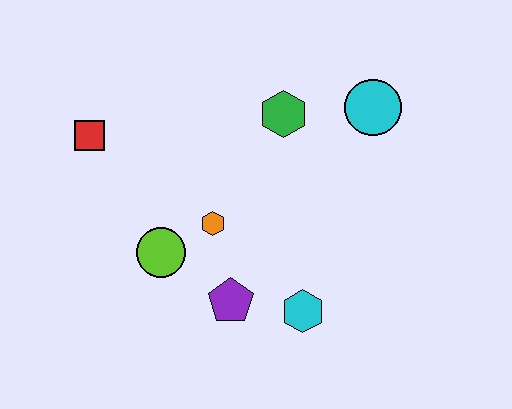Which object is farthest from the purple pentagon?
The cyan circle is farthest from the purple pentagon.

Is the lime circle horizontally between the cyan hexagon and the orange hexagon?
No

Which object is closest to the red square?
The lime circle is closest to the red square.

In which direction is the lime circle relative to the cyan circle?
The lime circle is to the left of the cyan circle.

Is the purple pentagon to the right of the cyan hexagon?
No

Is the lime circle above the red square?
No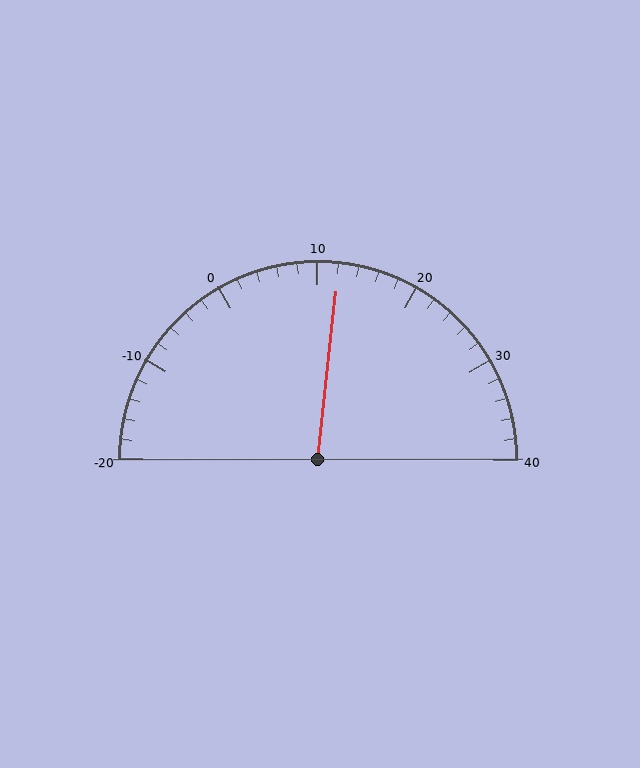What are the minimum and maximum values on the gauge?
The gauge ranges from -20 to 40.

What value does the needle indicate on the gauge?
The needle indicates approximately 12.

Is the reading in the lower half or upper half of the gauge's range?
The reading is in the upper half of the range (-20 to 40).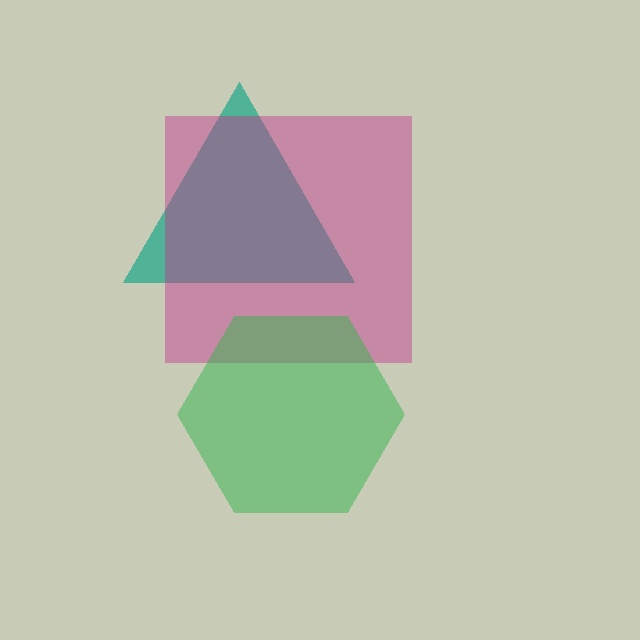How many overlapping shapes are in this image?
There are 3 overlapping shapes in the image.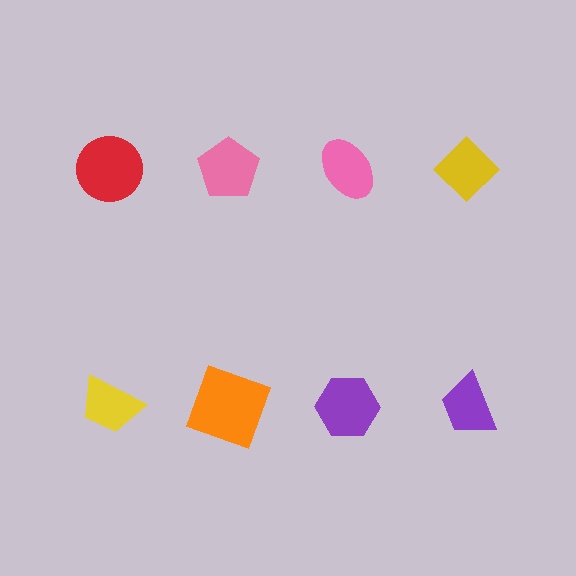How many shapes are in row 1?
4 shapes.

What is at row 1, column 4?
A yellow diamond.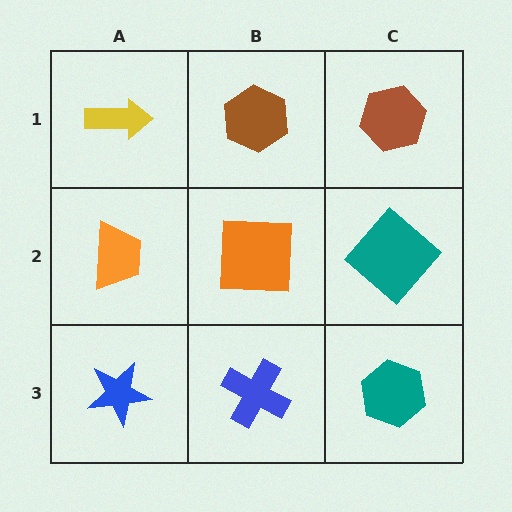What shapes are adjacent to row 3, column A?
An orange trapezoid (row 2, column A), a blue cross (row 3, column B).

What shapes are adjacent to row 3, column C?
A teal diamond (row 2, column C), a blue cross (row 3, column B).